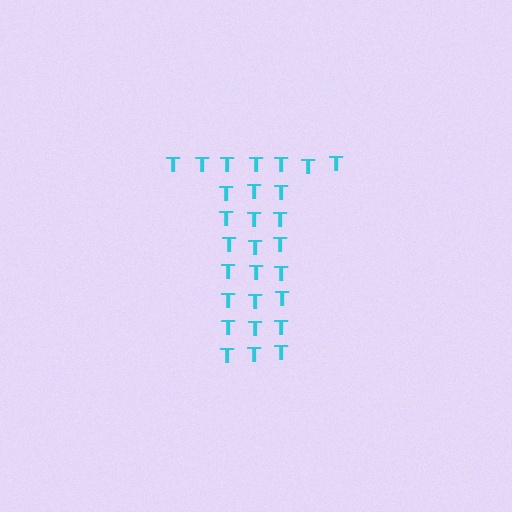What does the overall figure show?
The overall figure shows the letter T.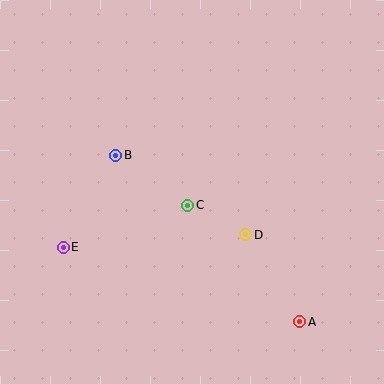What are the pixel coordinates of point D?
Point D is at (246, 235).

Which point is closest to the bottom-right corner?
Point A is closest to the bottom-right corner.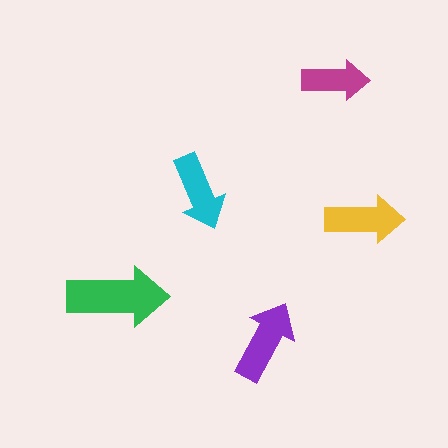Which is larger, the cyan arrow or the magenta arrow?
The cyan one.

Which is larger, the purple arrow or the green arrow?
The green one.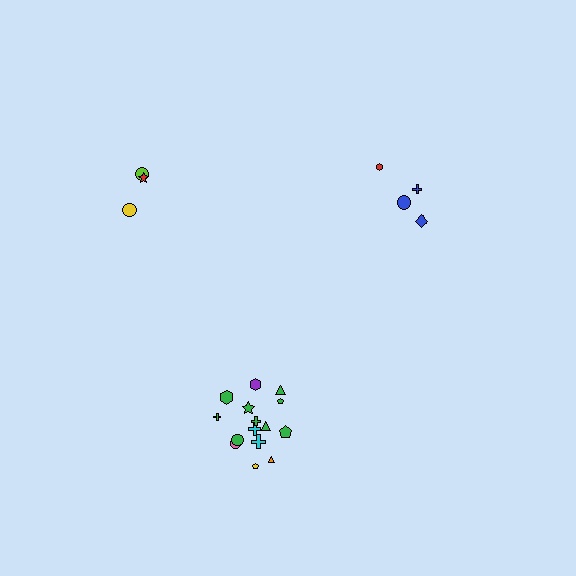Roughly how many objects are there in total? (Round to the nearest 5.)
Roughly 25 objects in total.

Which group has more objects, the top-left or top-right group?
The top-right group.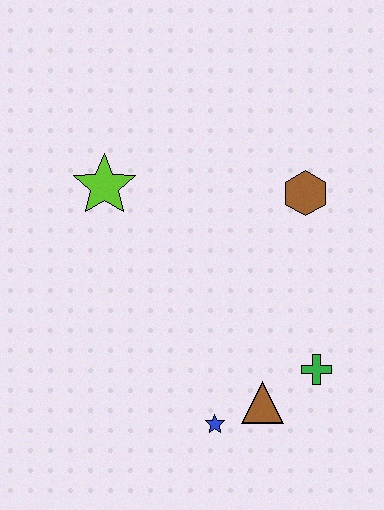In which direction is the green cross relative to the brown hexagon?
The green cross is below the brown hexagon.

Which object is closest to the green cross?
The brown triangle is closest to the green cross.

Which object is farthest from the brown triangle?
The lime star is farthest from the brown triangle.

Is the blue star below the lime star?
Yes